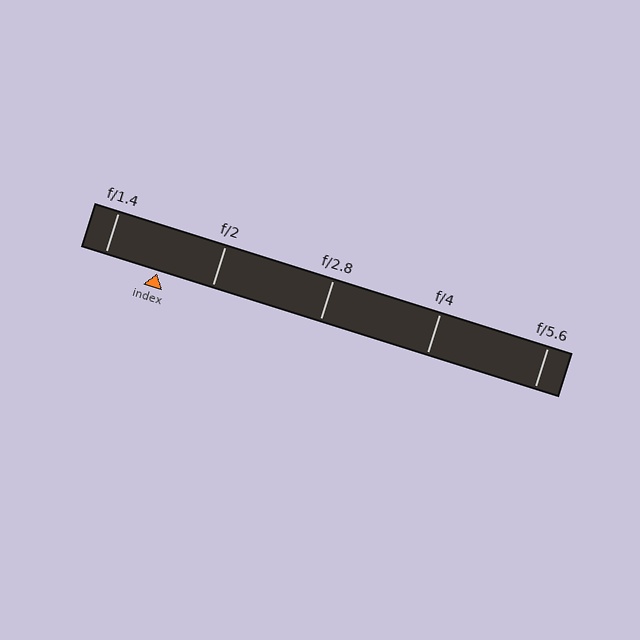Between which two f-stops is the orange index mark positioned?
The index mark is between f/1.4 and f/2.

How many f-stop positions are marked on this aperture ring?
There are 5 f-stop positions marked.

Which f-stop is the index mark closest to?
The index mark is closest to f/1.4.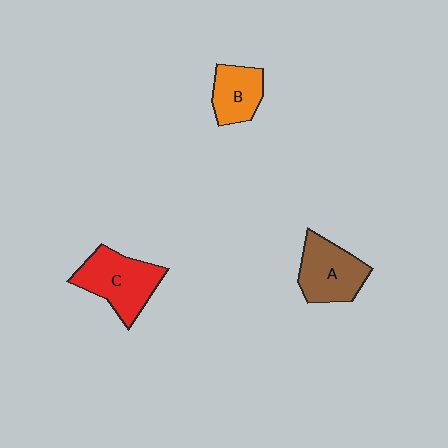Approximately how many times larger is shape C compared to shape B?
Approximately 1.5 times.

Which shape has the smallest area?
Shape B (orange).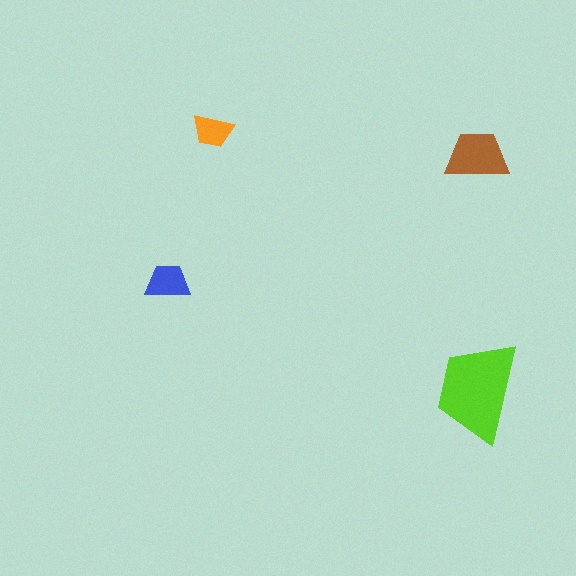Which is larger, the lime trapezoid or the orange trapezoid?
The lime one.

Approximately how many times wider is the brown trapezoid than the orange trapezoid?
About 1.5 times wider.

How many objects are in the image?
There are 4 objects in the image.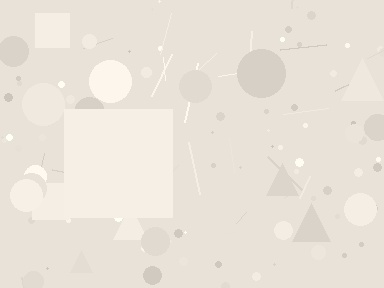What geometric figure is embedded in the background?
A square is embedded in the background.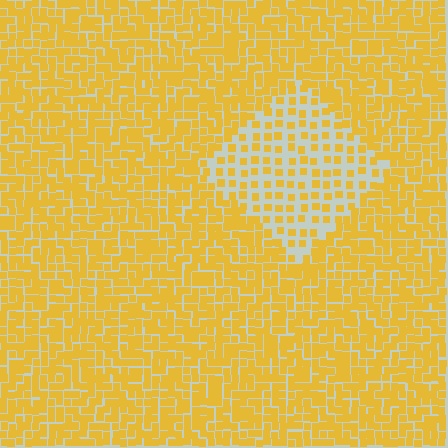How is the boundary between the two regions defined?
The boundary is defined by a change in element density (approximately 2.2x ratio). All elements are the same color, size, and shape.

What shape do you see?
I see a diamond.